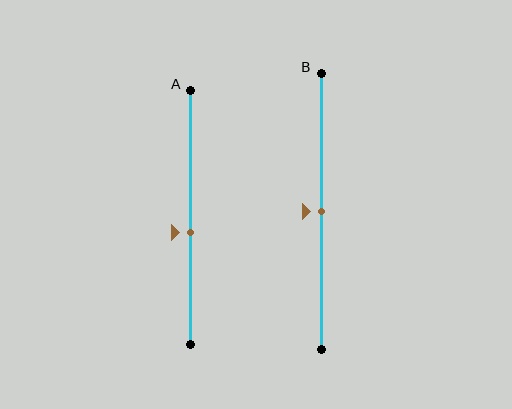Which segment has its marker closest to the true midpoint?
Segment B has its marker closest to the true midpoint.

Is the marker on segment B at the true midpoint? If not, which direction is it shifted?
Yes, the marker on segment B is at the true midpoint.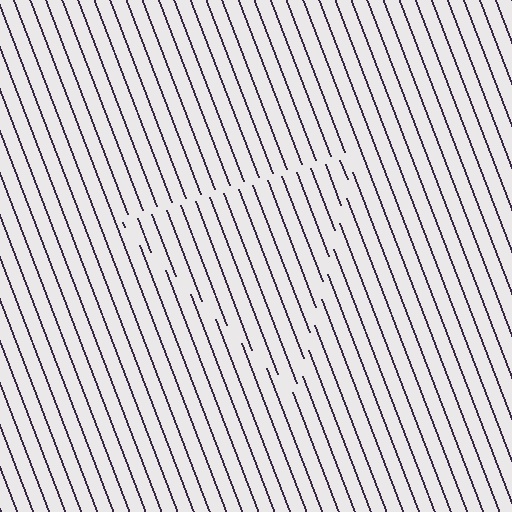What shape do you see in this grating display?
An illusory triangle. The interior of the shape contains the same grating, shifted by half a period — the contour is defined by the phase discontinuity where line-ends from the inner and outer gratings abut.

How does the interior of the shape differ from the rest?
The interior of the shape contains the same grating, shifted by half a period — the contour is defined by the phase discontinuity where line-ends from the inner and outer gratings abut.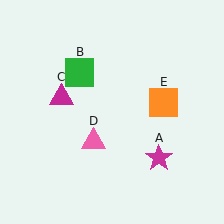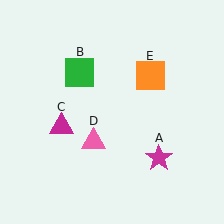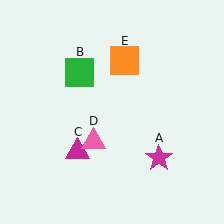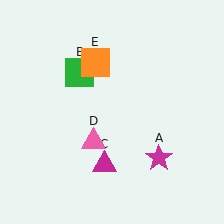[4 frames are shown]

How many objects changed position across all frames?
2 objects changed position: magenta triangle (object C), orange square (object E).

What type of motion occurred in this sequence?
The magenta triangle (object C), orange square (object E) rotated counterclockwise around the center of the scene.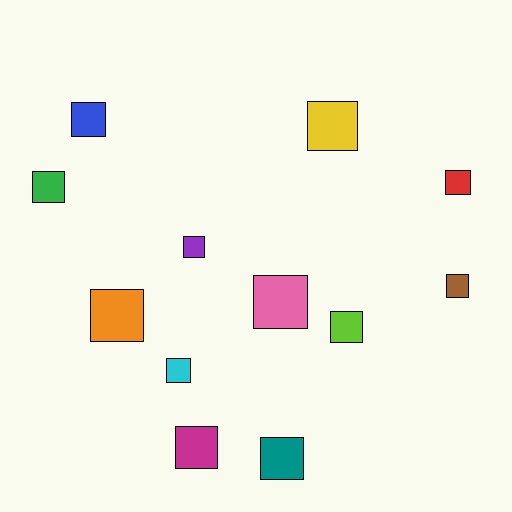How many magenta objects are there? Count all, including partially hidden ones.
There is 1 magenta object.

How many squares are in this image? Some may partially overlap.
There are 12 squares.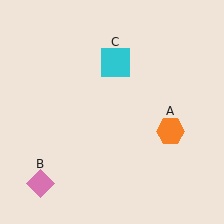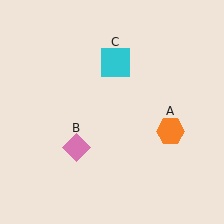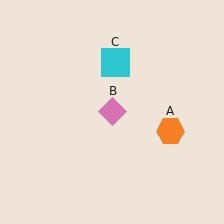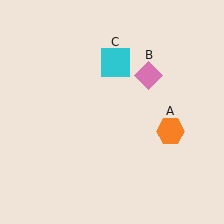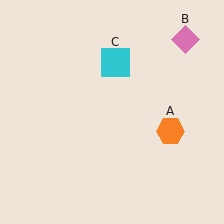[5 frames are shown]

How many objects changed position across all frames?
1 object changed position: pink diamond (object B).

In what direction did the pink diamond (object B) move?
The pink diamond (object B) moved up and to the right.